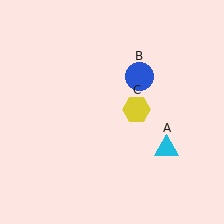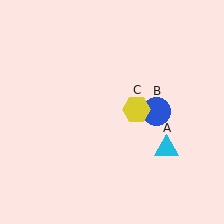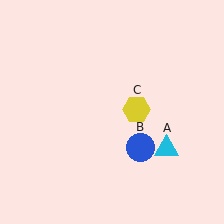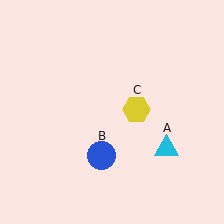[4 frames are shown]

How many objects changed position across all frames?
1 object changed position: blue circle (object B).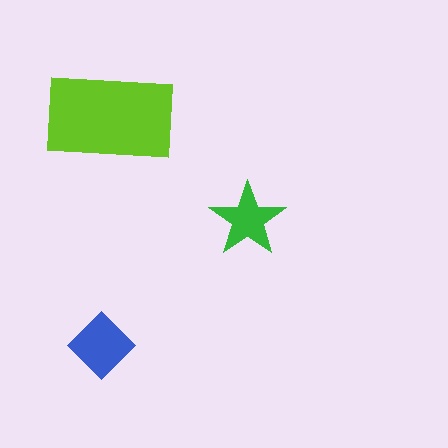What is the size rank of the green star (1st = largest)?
3rd.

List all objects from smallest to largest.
The green star, the blue diamond, the lime rectangle.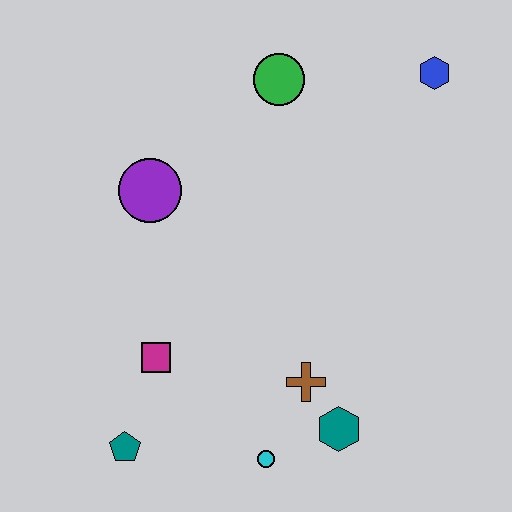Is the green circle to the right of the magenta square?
Yes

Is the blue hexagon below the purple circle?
No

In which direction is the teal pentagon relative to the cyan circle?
The teal pentagon is to the left of the cyan circle.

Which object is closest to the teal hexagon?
The brown cross is closest to the teal hexagon.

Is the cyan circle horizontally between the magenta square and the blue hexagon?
Yes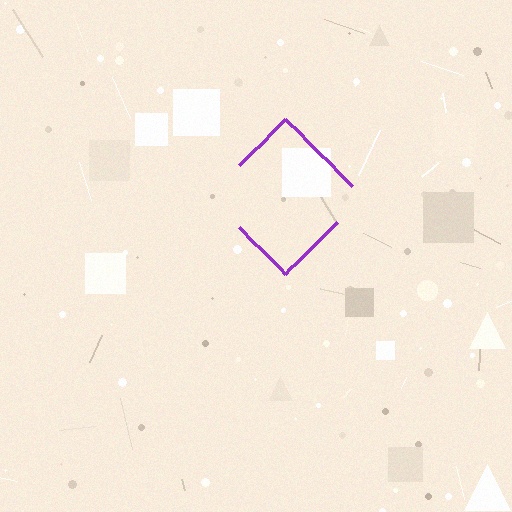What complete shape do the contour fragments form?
The contour fragments form a diamond.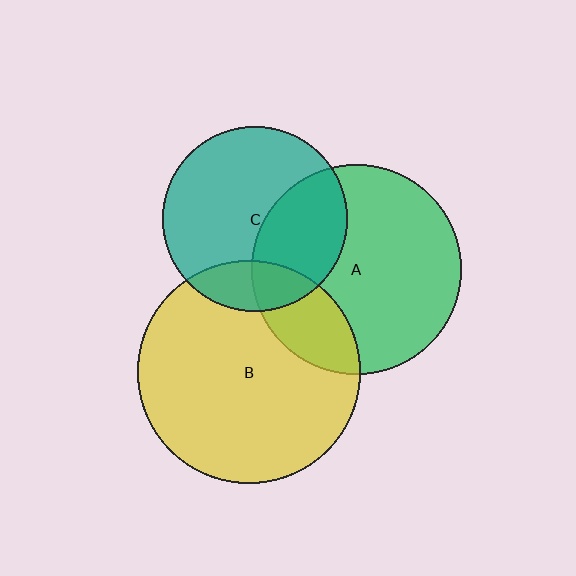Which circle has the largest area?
Circle B (yellow).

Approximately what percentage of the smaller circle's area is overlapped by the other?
Approximately 35%.